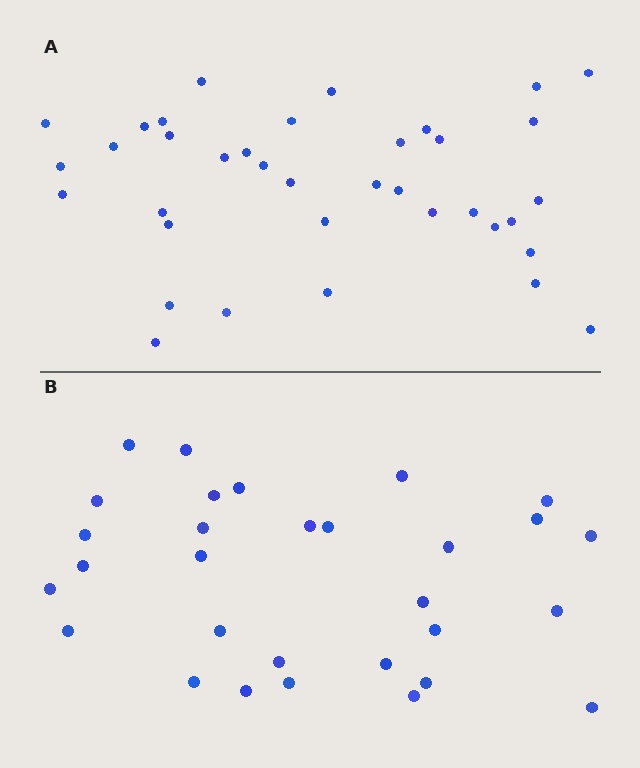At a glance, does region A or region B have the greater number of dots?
Region A (the top region) has more dots.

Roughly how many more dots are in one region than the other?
Region A has roughly 8 or so more dots than region B.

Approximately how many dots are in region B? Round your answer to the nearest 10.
About 30 dots.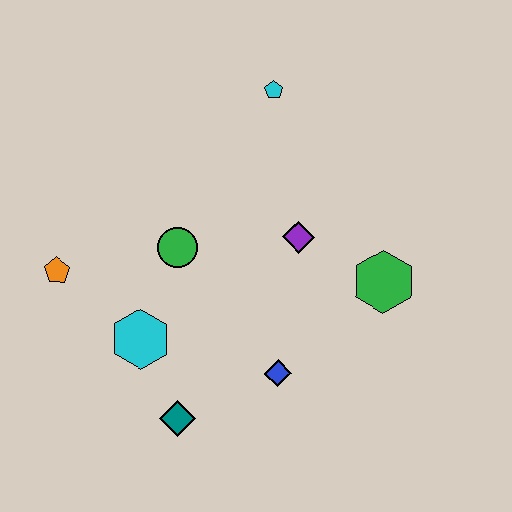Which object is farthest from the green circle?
The green hexagon is farthest from the green circle.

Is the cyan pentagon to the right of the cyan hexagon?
Yes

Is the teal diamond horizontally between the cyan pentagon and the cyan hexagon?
Yes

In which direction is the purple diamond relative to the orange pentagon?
The purple diamond is to the right of the orange pentagon.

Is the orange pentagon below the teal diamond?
No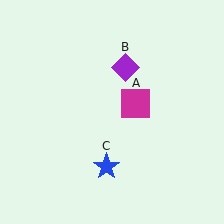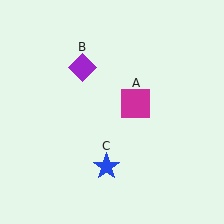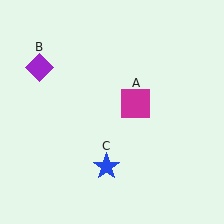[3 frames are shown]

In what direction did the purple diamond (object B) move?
The purple diamond (object B) moved left.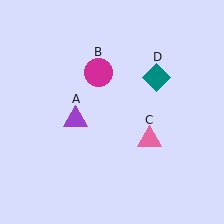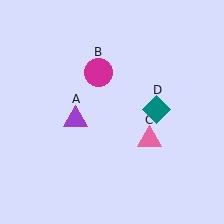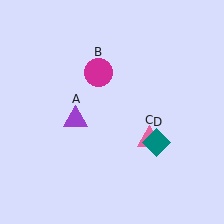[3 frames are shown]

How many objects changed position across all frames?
1 object changed position: teal diamond (object D).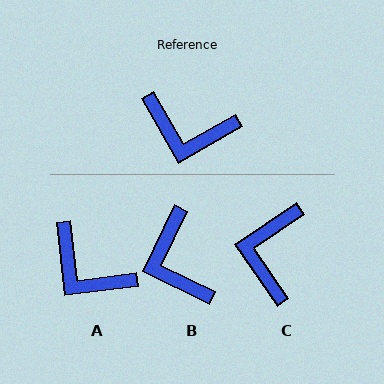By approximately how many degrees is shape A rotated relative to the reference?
Approximately 23 degrees clockwise.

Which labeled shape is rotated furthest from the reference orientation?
C, about 85 degrees away.